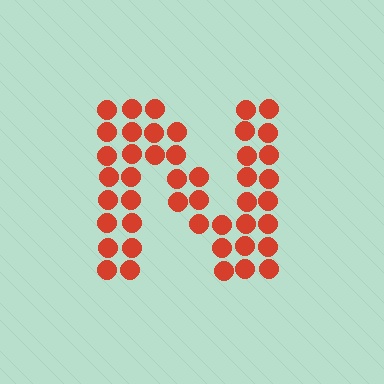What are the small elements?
The small elements are circles.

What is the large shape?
The large shape is the letter N.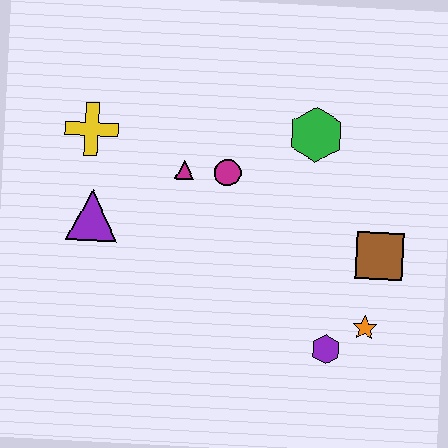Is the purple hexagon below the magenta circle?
Yes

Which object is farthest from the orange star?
The yellow cross is farthest from the orange star.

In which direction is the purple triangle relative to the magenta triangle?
The purple triangle is to the left of the magenta triangle.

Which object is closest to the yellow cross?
The purple triangle is closest to the yellow cross.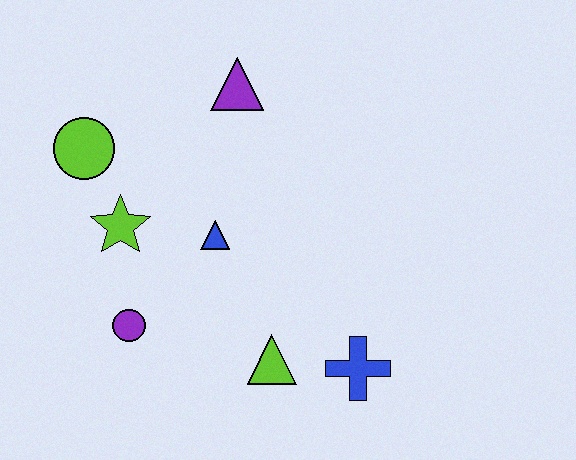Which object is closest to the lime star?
The lime circle is closest to the lime star.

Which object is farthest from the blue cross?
The lime circle is farthest from the blue cross.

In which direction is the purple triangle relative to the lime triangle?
The purple triangle is above the lime triangle.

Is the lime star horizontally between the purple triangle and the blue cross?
No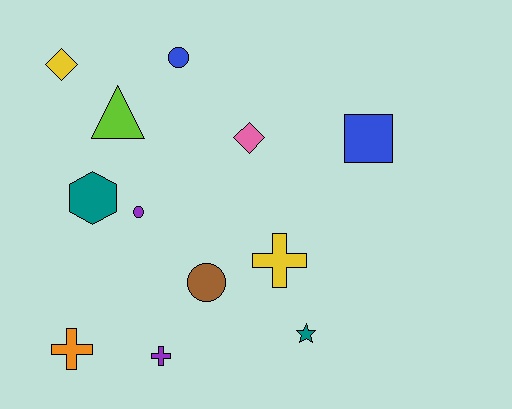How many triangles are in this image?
There is 1 triangle.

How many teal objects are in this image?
There are 2 teal objects.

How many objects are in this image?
There are 12 objects.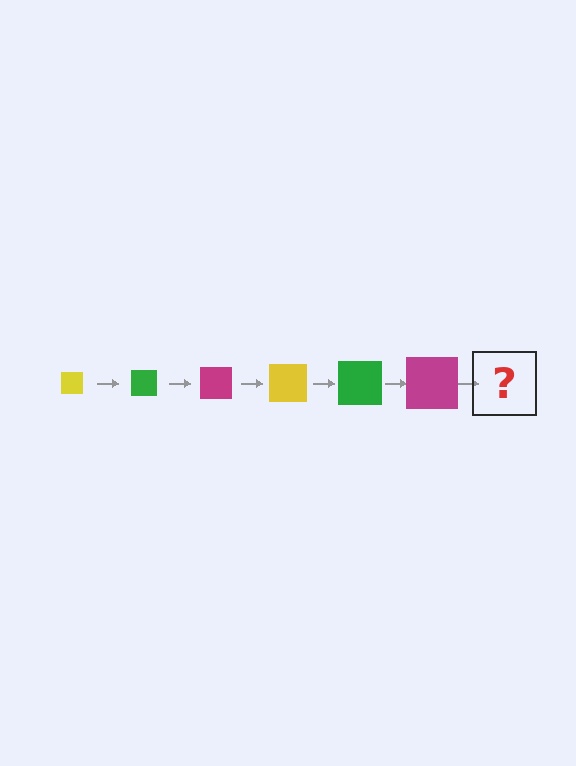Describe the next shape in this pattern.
It should be a yellow square, larger than the previous one.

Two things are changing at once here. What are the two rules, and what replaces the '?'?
The two rules are that the square grows larger each step and the color cycles through yellow, green, and magenta. The '?' should be a yellow square, larger than the previous one.